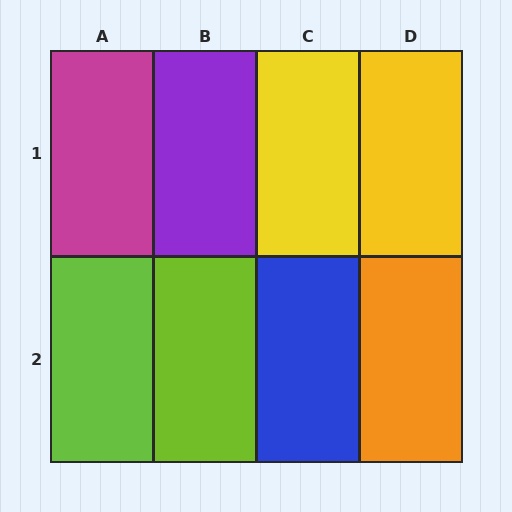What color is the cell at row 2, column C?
Blue.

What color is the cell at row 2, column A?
Lime.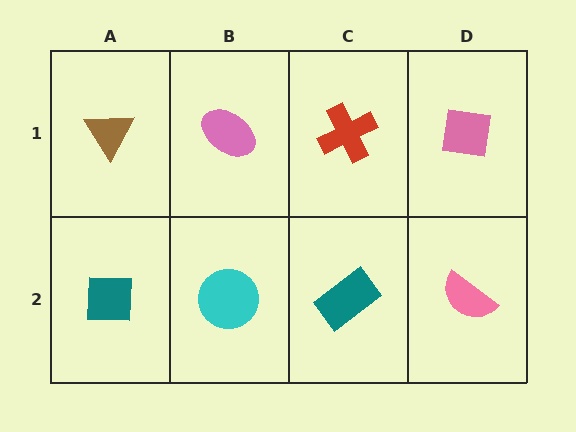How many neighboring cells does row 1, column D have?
2.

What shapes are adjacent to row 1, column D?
A pink semicircle (row 2, column D), a red cross (row 1, column C).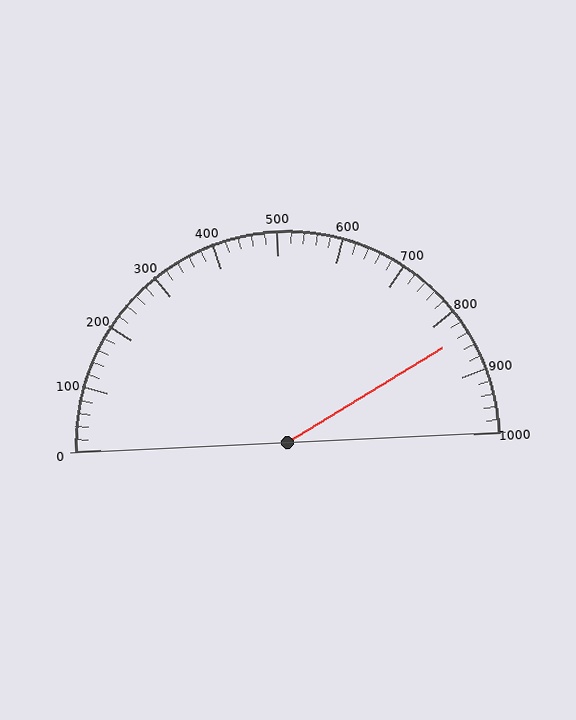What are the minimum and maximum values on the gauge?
The gauge ranges from 0 to 1000.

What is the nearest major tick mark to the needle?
The nearest major tick mark is 800.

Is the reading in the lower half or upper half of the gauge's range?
The reading is in the upper half of the range (0 to 1000).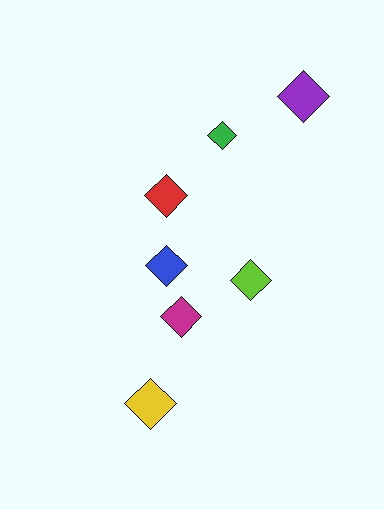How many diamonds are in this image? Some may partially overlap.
There are 7 diamonds.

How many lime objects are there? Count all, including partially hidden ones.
There is 1 lime object.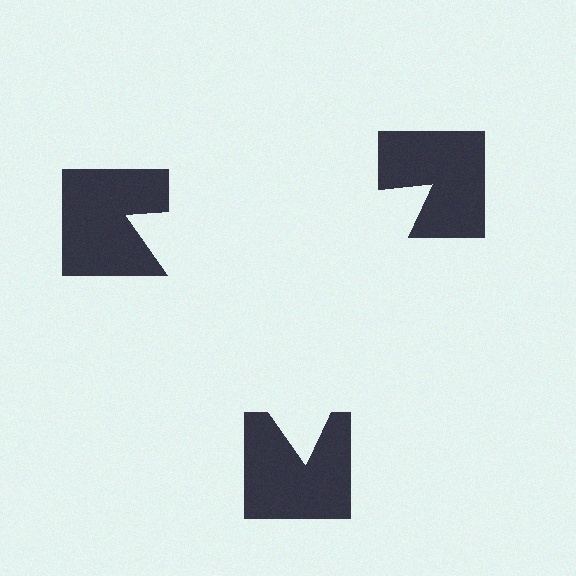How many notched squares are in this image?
There are 3 — one at each vertex of the illusory triangle.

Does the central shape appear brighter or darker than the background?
It typically appears slightly brighter than the background, even though no actual brightness change is drawn.